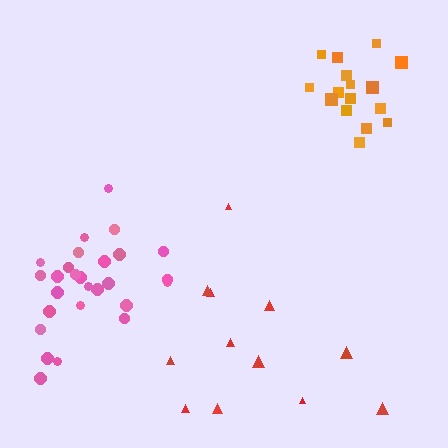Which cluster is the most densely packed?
Orange.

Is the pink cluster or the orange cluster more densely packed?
Orange.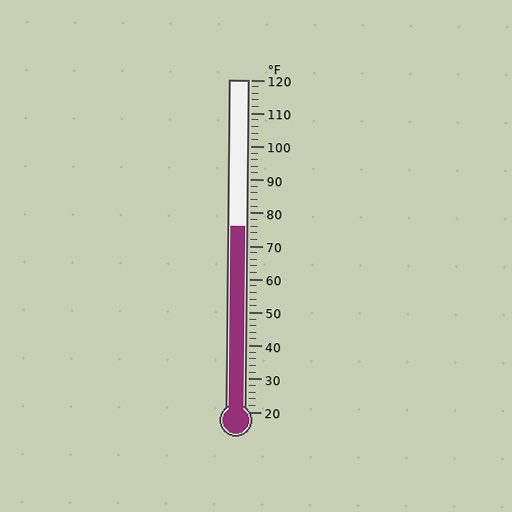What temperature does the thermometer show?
The thermometer shows approximately 76°F.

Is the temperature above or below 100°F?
The temperature is below 100°F.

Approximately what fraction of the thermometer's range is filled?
The thermometer is filled to approximately 55% of its range.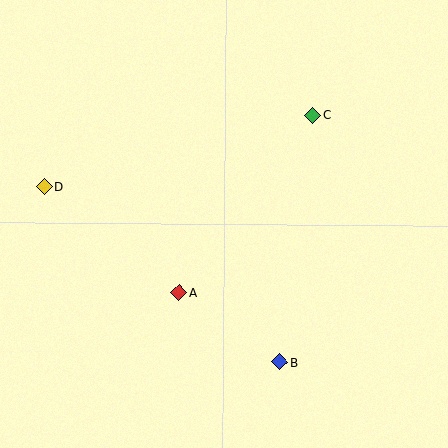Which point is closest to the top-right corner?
Point C is closest to the top-right corner.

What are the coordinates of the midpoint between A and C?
The midpoint between A and C is at (246, 204).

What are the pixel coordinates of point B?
Point B is at (280, 362).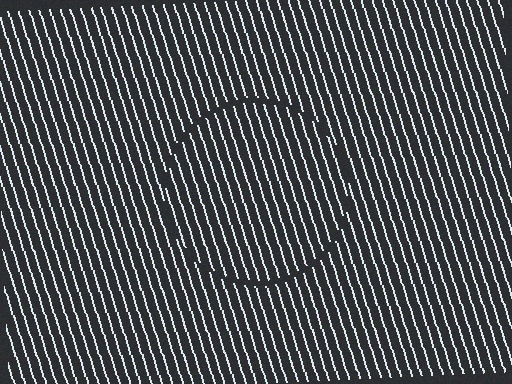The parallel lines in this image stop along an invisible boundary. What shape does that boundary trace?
An illusory circle. The interior of the shape contains the same grating, shifted by half a period — the contour is defined by the phase discontinuity where line-ends from the inner and outer gratings abut.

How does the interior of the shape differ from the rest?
The interior of the shape contains the same grating, shifted by half a period — the contour is defined by the phase discontinuity where line-ends from the inner and outer gratings abut.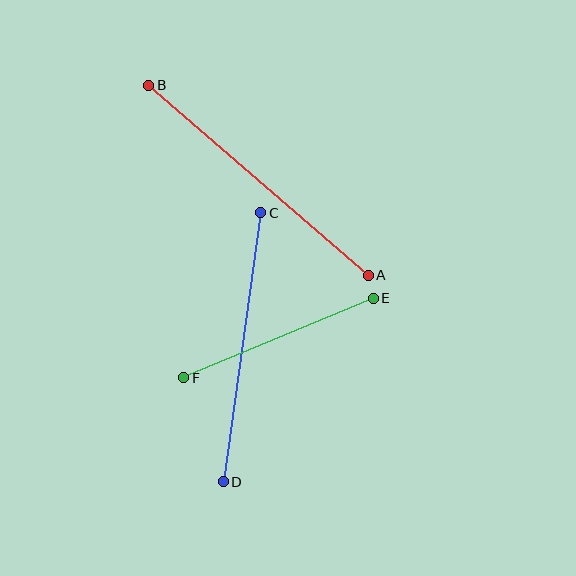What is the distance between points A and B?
The distance is approximately 290 pixels.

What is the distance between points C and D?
The distance is approximately 272 pixels.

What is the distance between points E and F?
The distance is approximately 206 pixels.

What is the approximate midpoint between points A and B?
The midpoint is at approximately (258, 180) pixels.